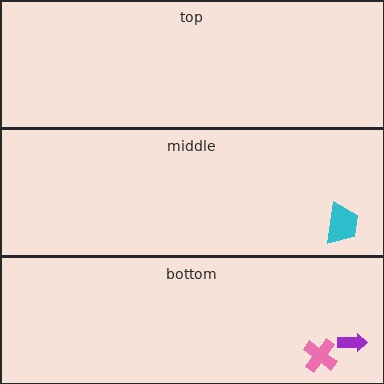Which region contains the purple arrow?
The bottom region.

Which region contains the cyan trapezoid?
The middle region.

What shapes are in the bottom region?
The purple arrow, the pink cross.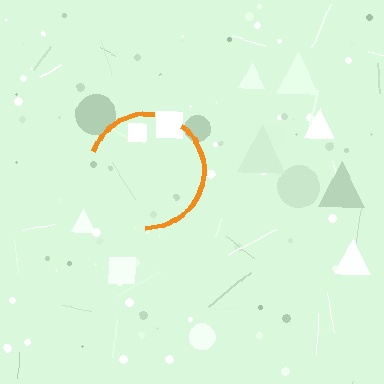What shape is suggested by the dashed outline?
The dashed outline suggests a circle.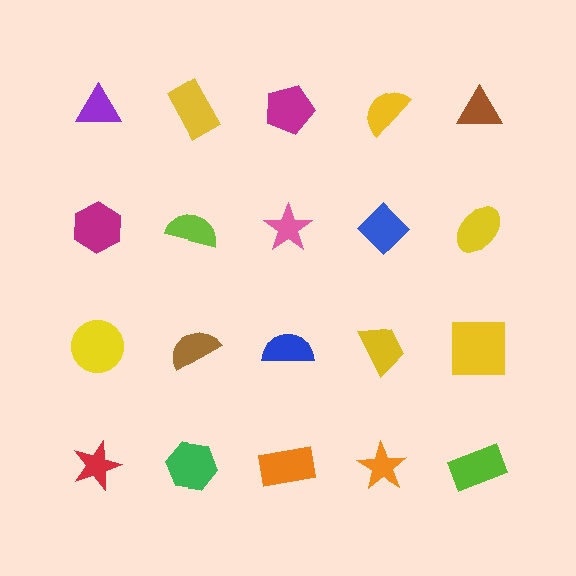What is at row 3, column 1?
A yellow circle.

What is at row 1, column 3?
A magenta pentagon.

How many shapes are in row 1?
5 shapes.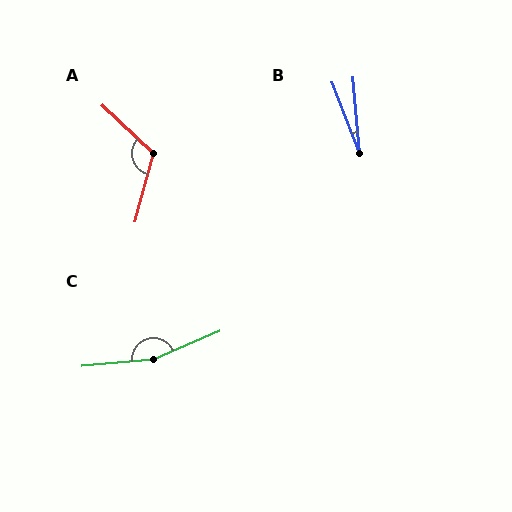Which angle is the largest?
C, at approximately 162 degrees.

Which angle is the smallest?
B, at approximately 16 degrees.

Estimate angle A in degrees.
Approximately 118 degrees.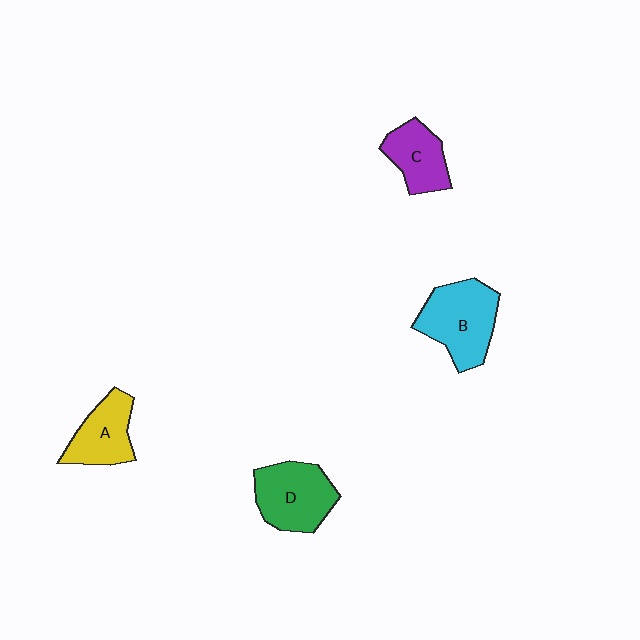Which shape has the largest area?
Shape B (cyan).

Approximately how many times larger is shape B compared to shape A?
Approximately 1.4 times.